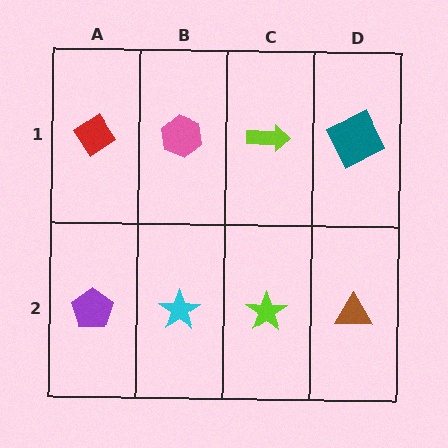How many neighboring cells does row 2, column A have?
2.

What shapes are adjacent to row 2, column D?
A teal square (row 1, column D), a lime star (row 2, column C).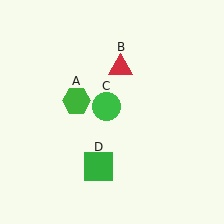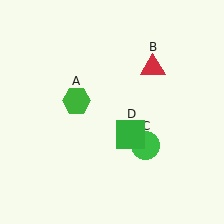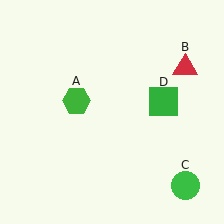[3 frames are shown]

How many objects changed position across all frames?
3 objects changed position: red triangle (object B), green circle (object C), green square (object D).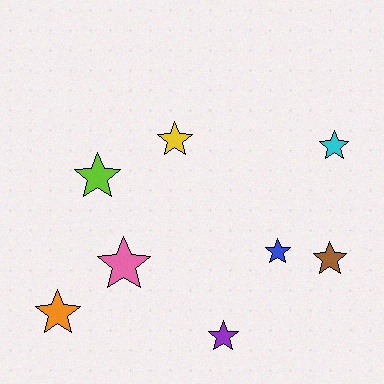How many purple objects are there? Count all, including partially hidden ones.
There is 1 purple object.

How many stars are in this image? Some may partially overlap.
There are 8 stars.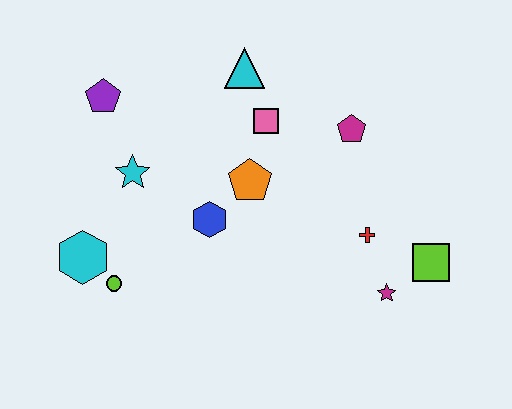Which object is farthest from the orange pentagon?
The lime square is farthest from the orange pentagon.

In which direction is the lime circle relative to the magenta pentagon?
The lime circle is to the left of the magenta pentagon.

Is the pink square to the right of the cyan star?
Yes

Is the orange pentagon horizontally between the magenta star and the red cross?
No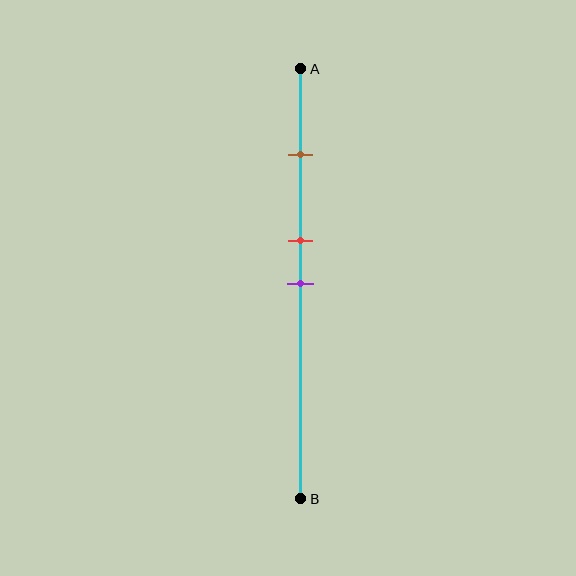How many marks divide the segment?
There are 3 marks dividing the segment.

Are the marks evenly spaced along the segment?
No, the marks are not evenly spaced.